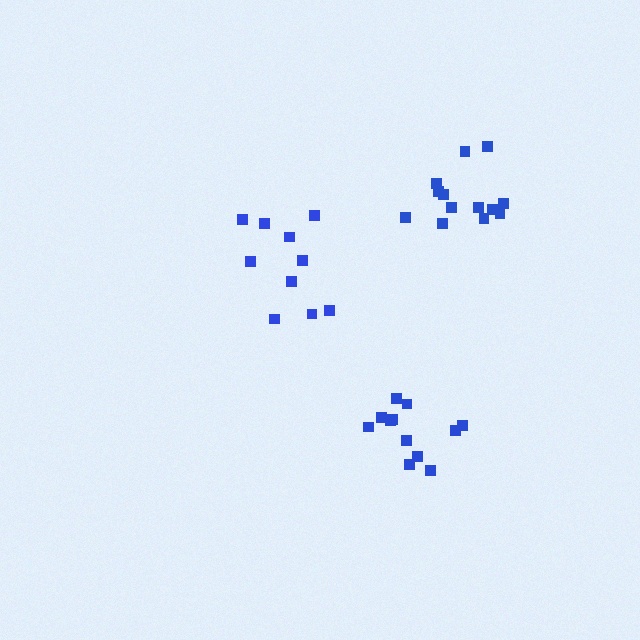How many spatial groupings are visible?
There are 3 spatial groupings.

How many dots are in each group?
Group 1: 10 dots, Group 2: 12 dots, Group 3: 13 dots (35 total).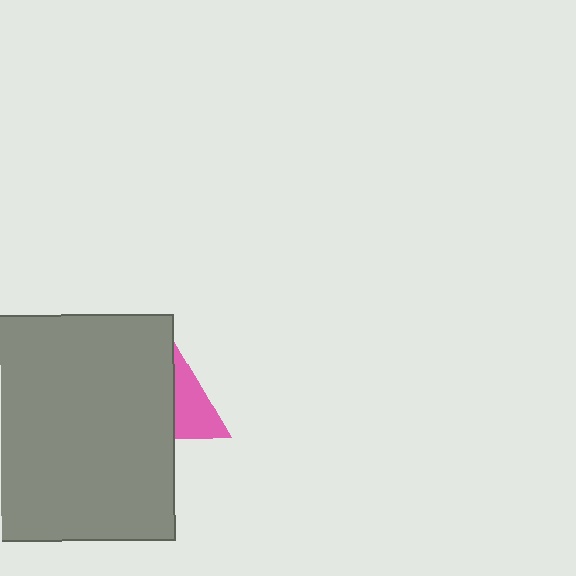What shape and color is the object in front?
The object in front is a gray rectangle.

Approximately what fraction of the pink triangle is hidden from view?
Roughly 50% of the pink triangle is hidden behind the gray rectangle.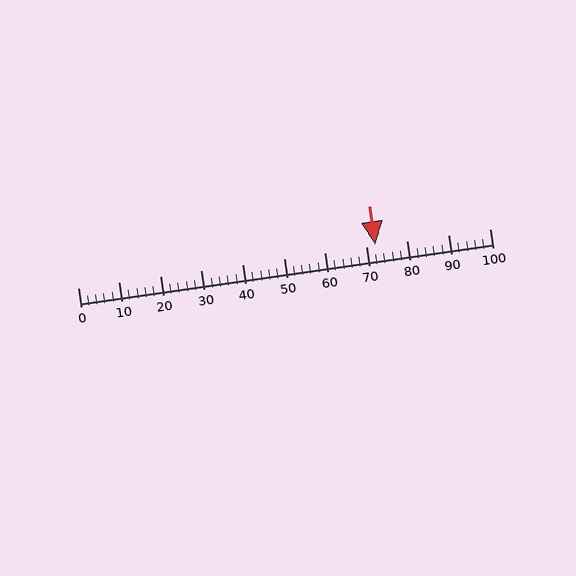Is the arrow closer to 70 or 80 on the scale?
The arrow is closer to 70.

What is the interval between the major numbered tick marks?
The major tick marks are spaced 10 units apart.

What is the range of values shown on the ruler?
The ruler shows values from 0 to 100.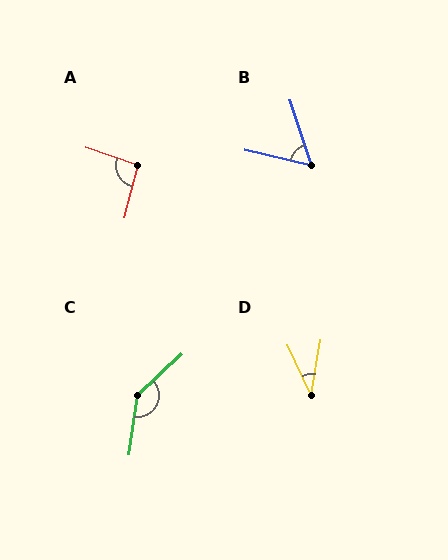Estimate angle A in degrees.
Approximately 94 degrees.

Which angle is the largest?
C, at approximately 141 degrees.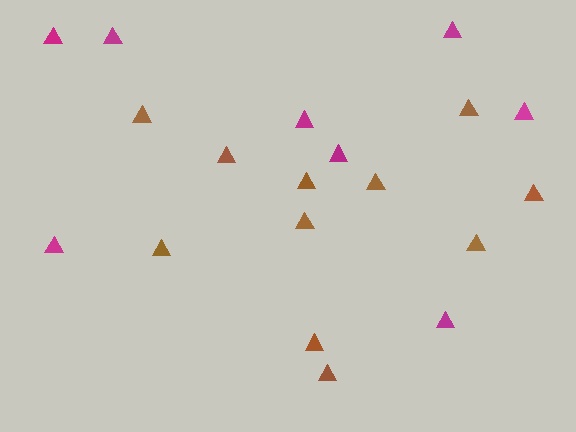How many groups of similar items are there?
There are 2 groups: one group of brown triangles (11) and one group of magenta triangles (8).